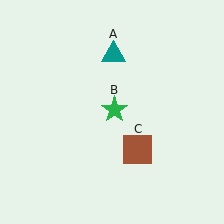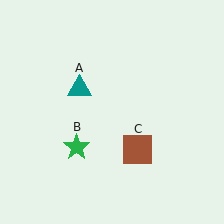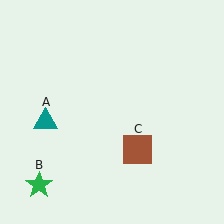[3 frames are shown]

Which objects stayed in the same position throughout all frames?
Brown square (object C) remained stationary.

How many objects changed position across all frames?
2 objects changed position: teal triangle (object A), green star (object B).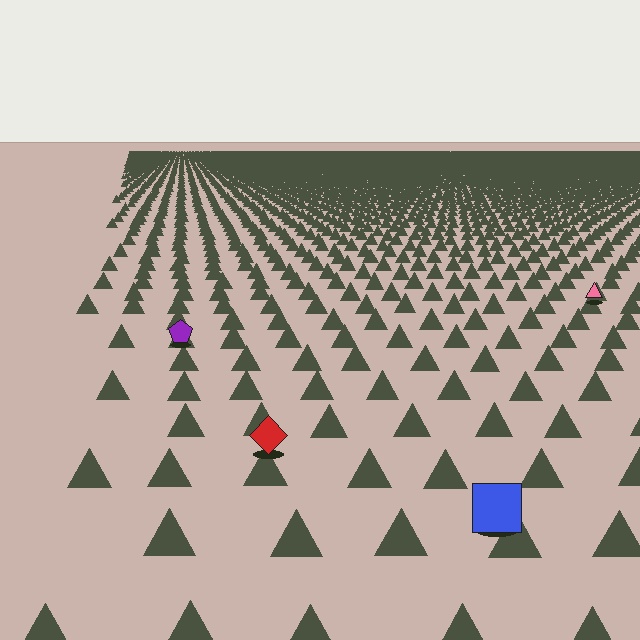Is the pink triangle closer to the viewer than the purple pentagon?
No. The purple pentagon is closer — you can tell from the texture gradient: the ground texture is coarser near it.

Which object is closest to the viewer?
The blue square is closest. The texture marks near it are larger and more spread out.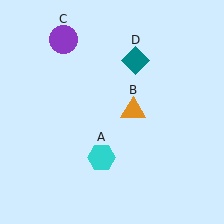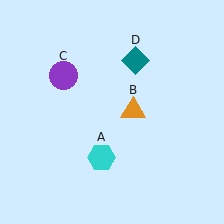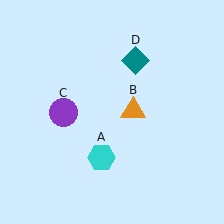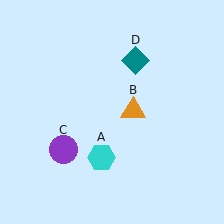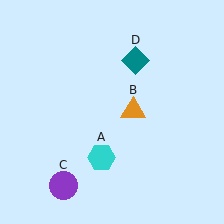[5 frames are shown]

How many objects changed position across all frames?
1 object changed position: purple circle (object C).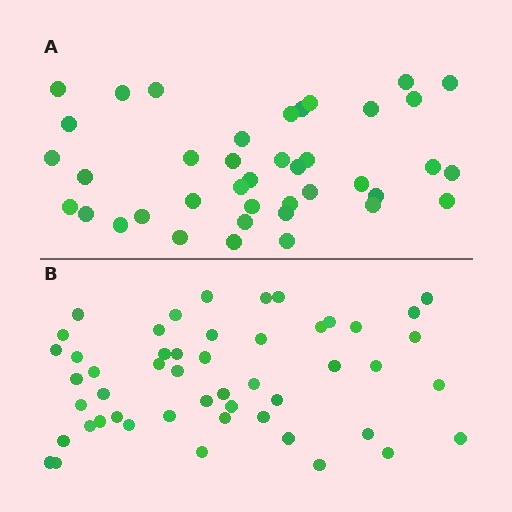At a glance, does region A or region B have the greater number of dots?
Region B (the bottom region) has more dots.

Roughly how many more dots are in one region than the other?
Region B has roughly 10 or so more dots than region A.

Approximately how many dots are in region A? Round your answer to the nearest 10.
About 40 dots.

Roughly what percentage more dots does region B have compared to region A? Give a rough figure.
About 25% more.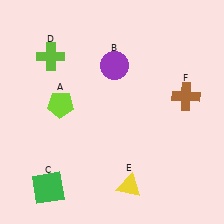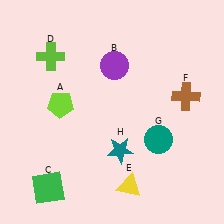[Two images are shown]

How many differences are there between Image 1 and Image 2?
There are 2 differences between the two images.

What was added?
A teal circle (G), a teal star (H) were added in Image 2.